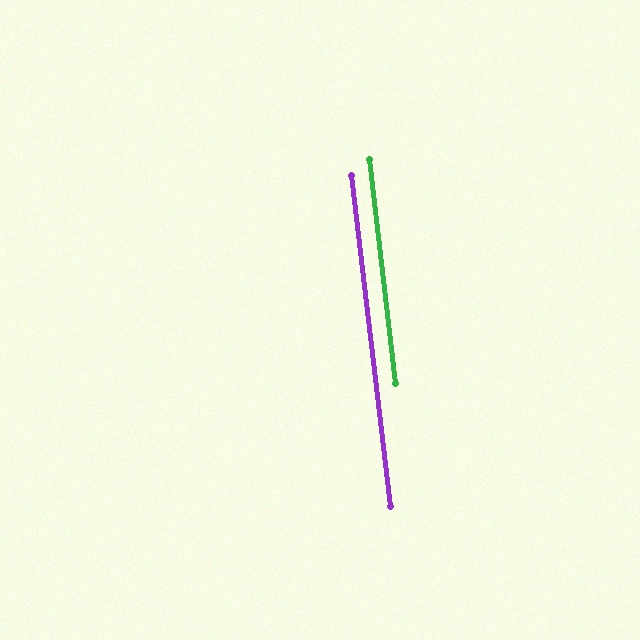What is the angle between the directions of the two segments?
Approximately 0 degrees.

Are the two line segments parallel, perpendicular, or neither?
Parallel — their directions differ by only 0.1°.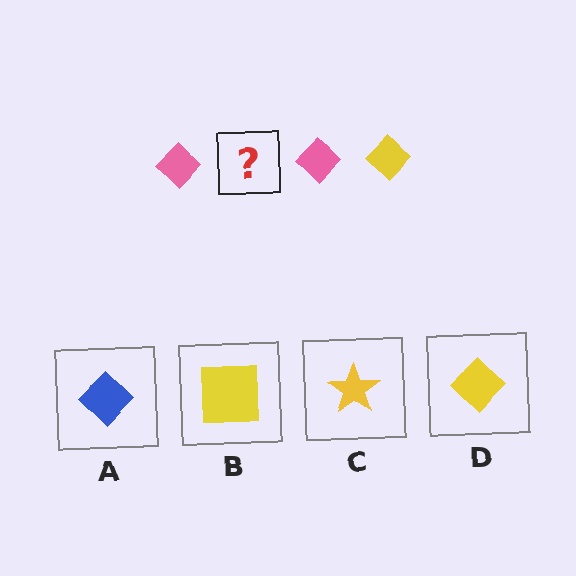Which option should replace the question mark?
Option D.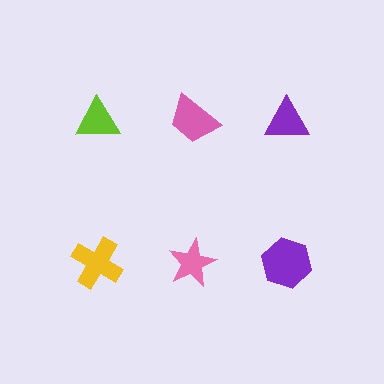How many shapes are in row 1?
3 shapes.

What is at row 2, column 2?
A pink star.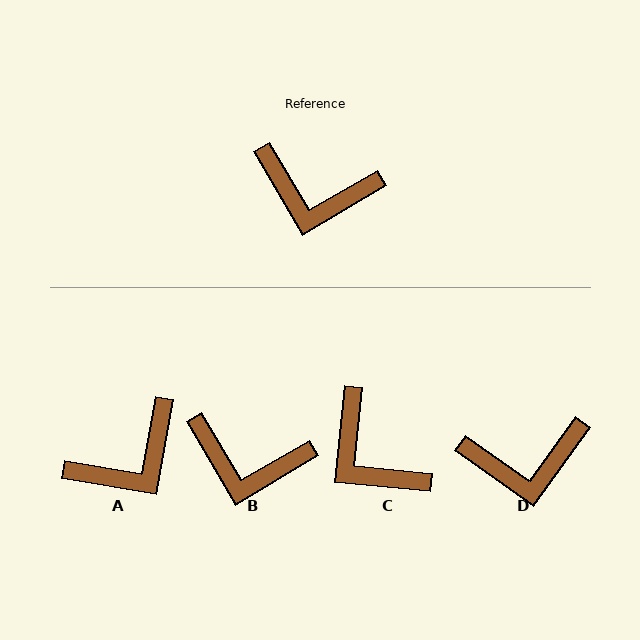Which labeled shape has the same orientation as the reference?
B.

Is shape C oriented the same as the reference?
No, it is off by about 36 degrees.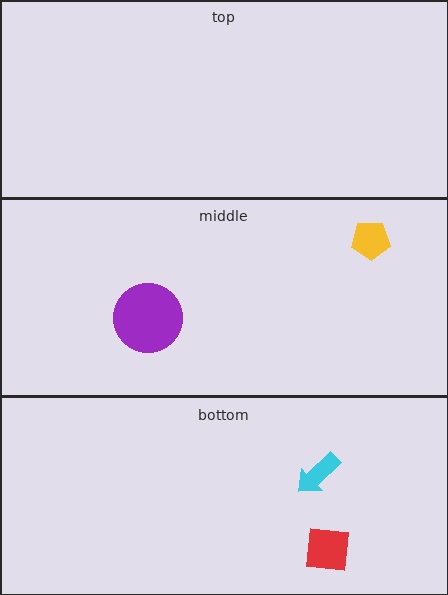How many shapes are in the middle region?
2.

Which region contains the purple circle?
The middle region.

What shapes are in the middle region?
The purple circle, the yellow pentagon.